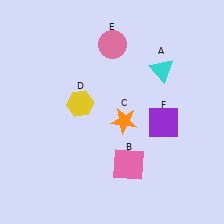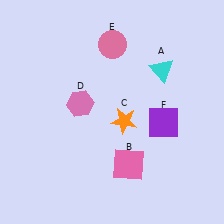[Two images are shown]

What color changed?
The hexagon (D) changed from yellow in Image 1 to pink in Image 2.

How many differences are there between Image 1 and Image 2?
There is 1 difference between the two images.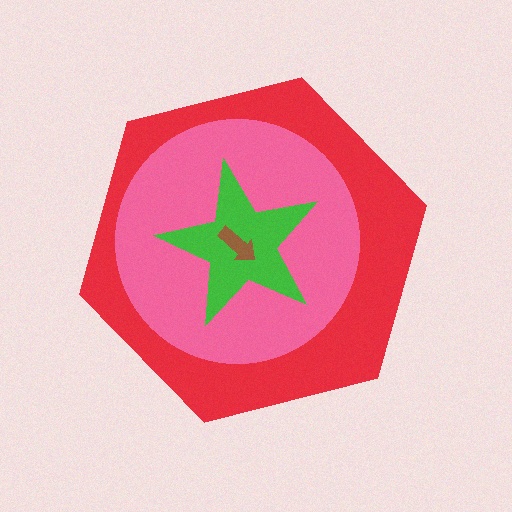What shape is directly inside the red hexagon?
The pink circle.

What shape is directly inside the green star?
The brown arrow.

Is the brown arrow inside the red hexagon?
Yes.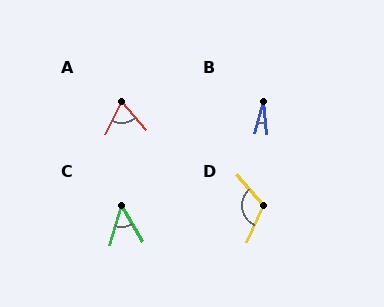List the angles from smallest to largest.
B (21°), C (46°), A (68°), D (114°).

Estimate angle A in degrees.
Approximately 68 degrees.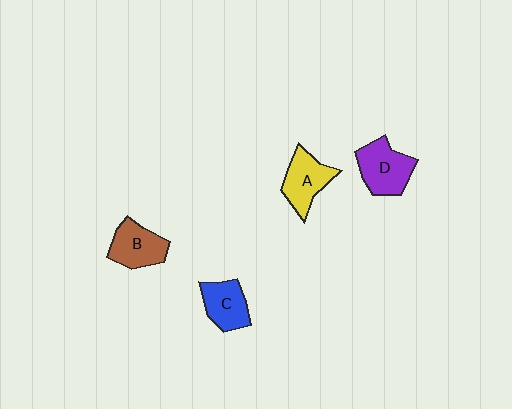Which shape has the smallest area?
Shape C (blue).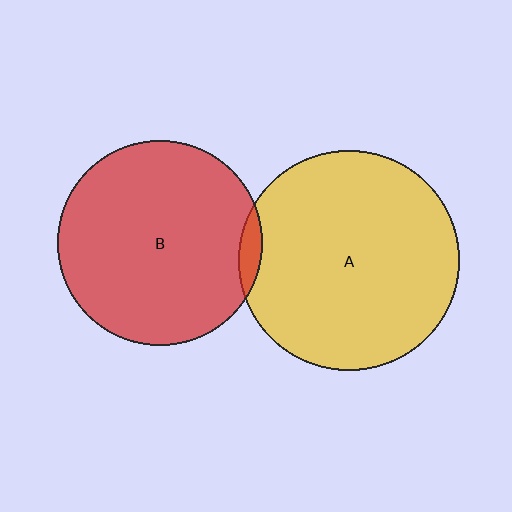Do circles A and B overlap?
Yes.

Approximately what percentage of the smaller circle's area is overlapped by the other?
Approximately 5%.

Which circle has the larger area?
Circle A (yellow).